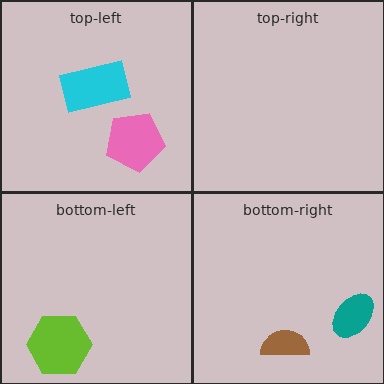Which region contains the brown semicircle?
The bottom-right region.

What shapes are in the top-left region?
The pink pentagon, the cyan rectangle.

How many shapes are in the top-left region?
2.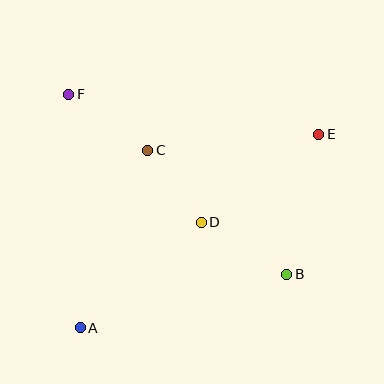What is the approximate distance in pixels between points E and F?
The distance between E and F is approximately 253 pixels.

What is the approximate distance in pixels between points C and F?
The distance between C and F is approximately 97 pixels.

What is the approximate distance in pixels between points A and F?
The distance between A and F is approximately 234 pixels.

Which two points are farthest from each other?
Points A and E are farthest from each other.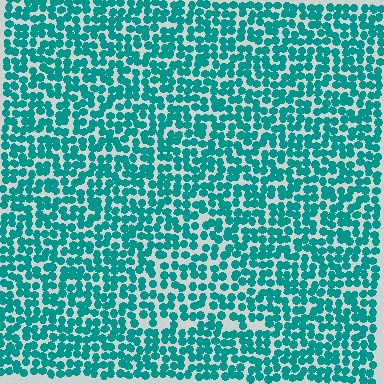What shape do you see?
I see a triangle.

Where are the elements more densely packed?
The elements are more densely packed outside the triangle boundary.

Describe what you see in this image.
The image contains small teal elements arranged at two different densities. A triangle-shaped region is visible where the elements are less densely packed than the surrounding area.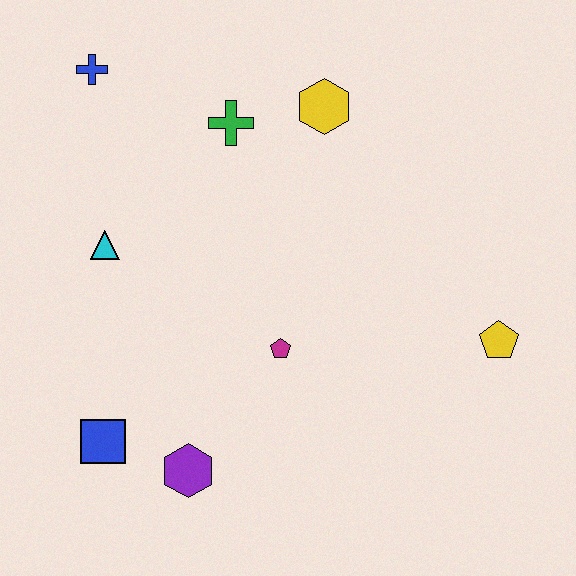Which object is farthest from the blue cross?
The yellow pentagon is farthest from the blue cross.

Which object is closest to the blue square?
The purple hexagon is closest to the blue square.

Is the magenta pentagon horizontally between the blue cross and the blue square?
No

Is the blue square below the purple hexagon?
No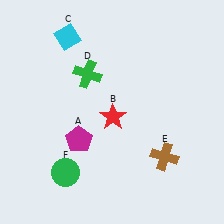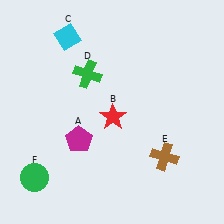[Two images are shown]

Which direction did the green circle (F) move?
The green circle (F) moved left.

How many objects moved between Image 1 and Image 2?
1 object moved between the two images.